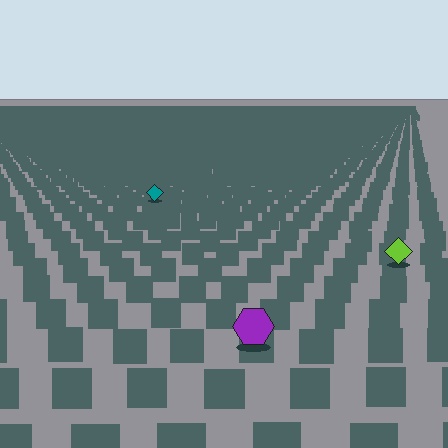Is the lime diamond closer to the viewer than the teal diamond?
Yes. The lime diamond is closer — you can tell from the texture gradient: the ground texture is coarser near it.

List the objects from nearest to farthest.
From nearest to farthest: the purple hexagon, the lime diamond, the teal diamond.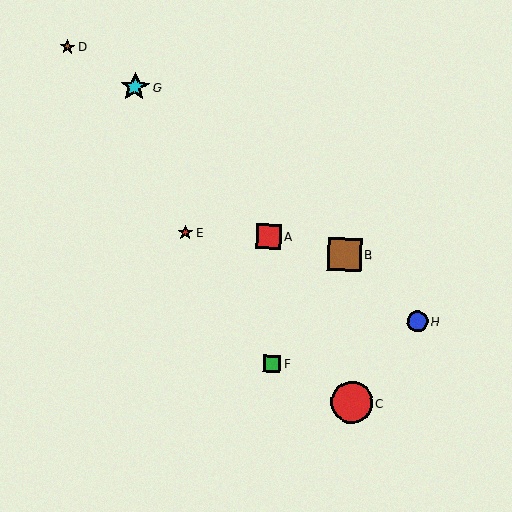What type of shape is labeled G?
Shape G is a cyan star.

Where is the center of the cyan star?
The center of the cyan star is at (135, 87).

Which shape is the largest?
The red circle (labeled C) is the largest.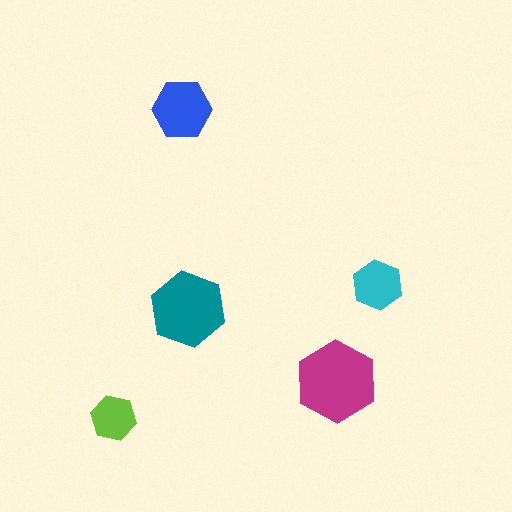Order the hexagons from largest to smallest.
the magenta one, the teal one, the blue one, the cyan one, the lime one.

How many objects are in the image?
There are 5 objects in the image.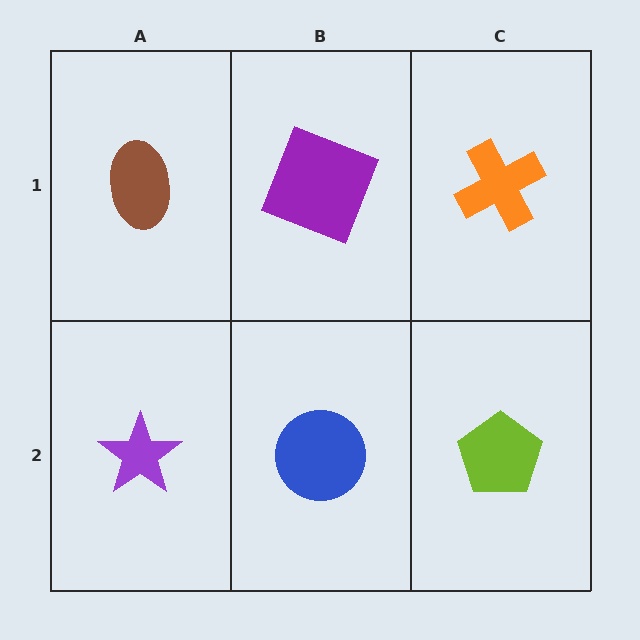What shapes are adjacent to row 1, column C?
A lime pentagon (row 2, column C), a purple square (row 1, column B).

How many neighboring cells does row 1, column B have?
3.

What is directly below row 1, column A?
A purple star.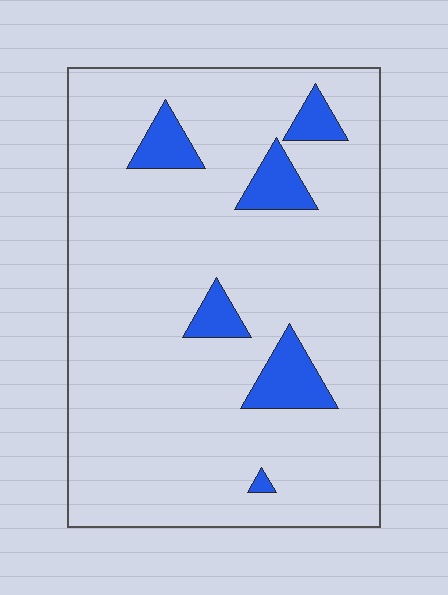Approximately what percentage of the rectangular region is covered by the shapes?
Approximately 10%.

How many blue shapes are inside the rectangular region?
6.